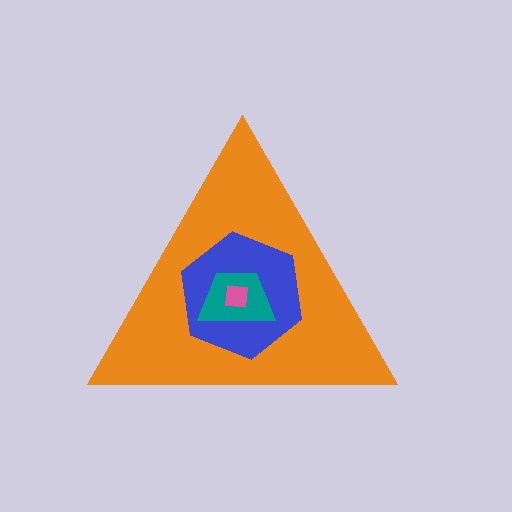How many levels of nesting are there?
4.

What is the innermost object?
The pink square.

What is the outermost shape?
The orange triangle.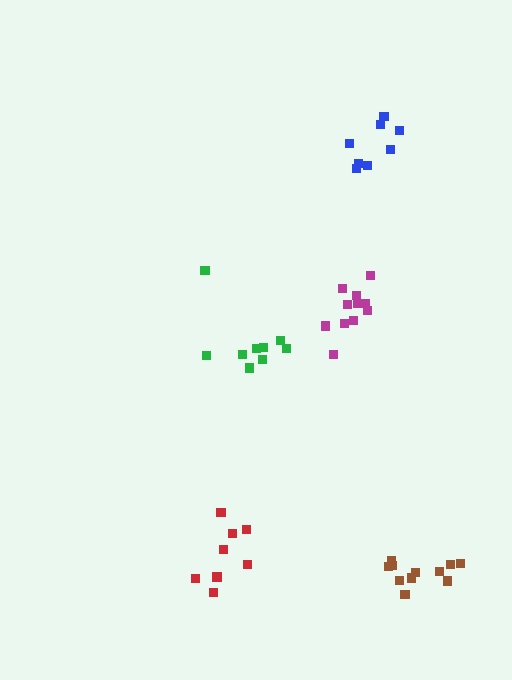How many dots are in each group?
Group 1: 11 dots, Group 2: 11 dots, Group 3: 9 dots, Group 4: 8 dots, Group 5: 8 dots (47 total).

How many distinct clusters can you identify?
There are 5 distinct clusters.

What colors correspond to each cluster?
The clusters are colored: magenta, brown, green, blue, red.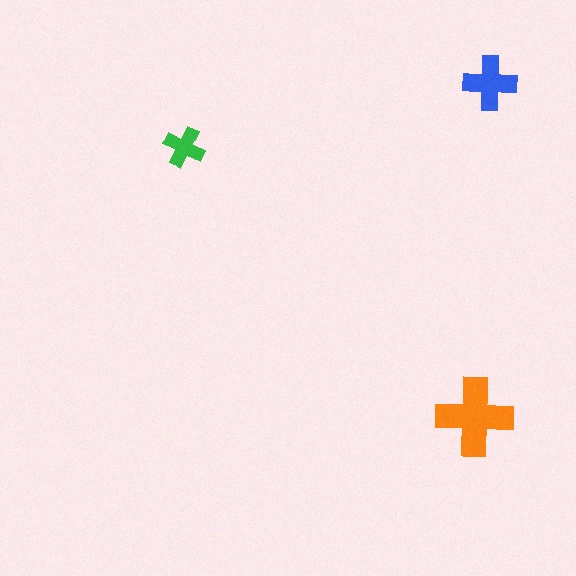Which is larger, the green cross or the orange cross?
The orange one.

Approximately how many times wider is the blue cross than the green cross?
About 1.5 times wider.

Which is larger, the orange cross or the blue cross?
The orange one.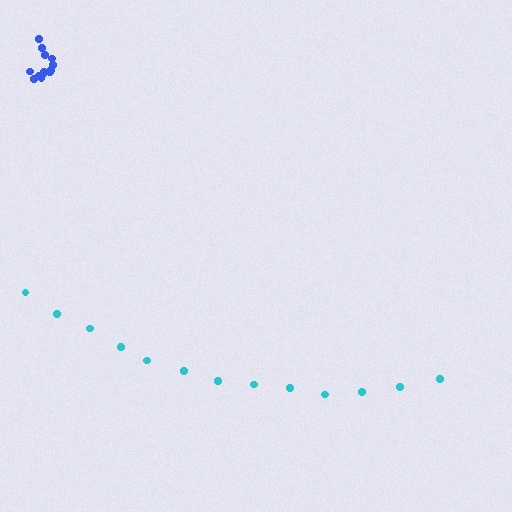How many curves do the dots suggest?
There are 2 distinct paths.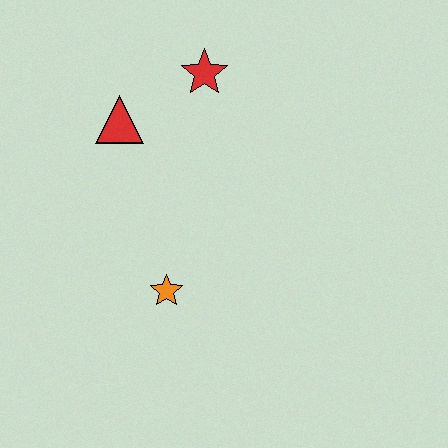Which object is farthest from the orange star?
The red star is farthest from the orange star.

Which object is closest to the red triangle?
The red star is closest to the red triangle.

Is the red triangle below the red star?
Yes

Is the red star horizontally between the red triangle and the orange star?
No